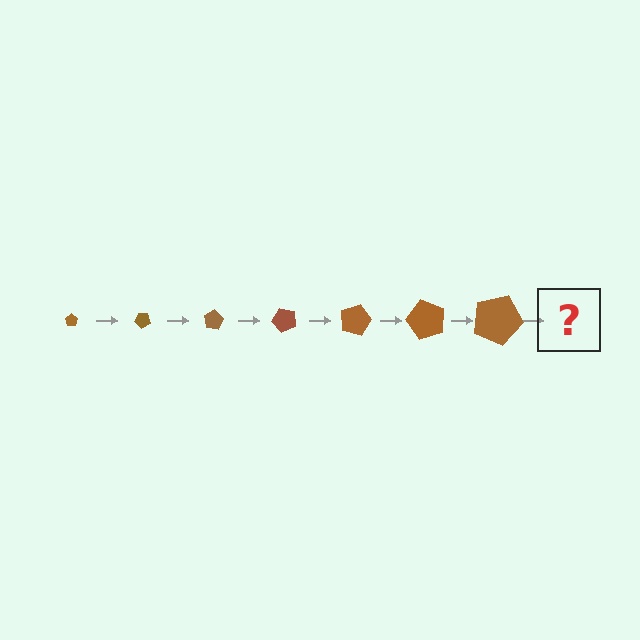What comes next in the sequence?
The next element should be a pentagon, larger than the previous one and rotated 280 degrees from the start.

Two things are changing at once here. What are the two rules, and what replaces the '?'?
The two rules are that the pentagon grows larger each step and it rotates 40 degrees each step. The '?' should be a pentagon, larger than the previous one and rotated 280 degrees from the start.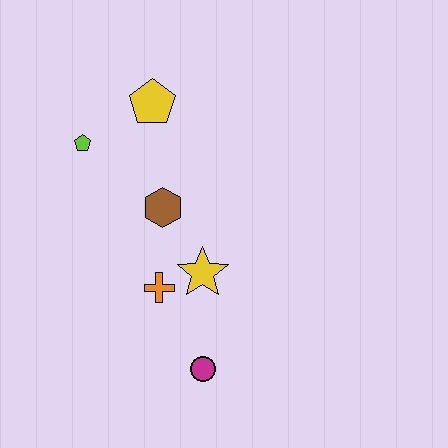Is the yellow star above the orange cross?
Yes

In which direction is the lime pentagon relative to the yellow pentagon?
The lime pentagon is to the left of the yellow pentagon.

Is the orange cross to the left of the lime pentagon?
No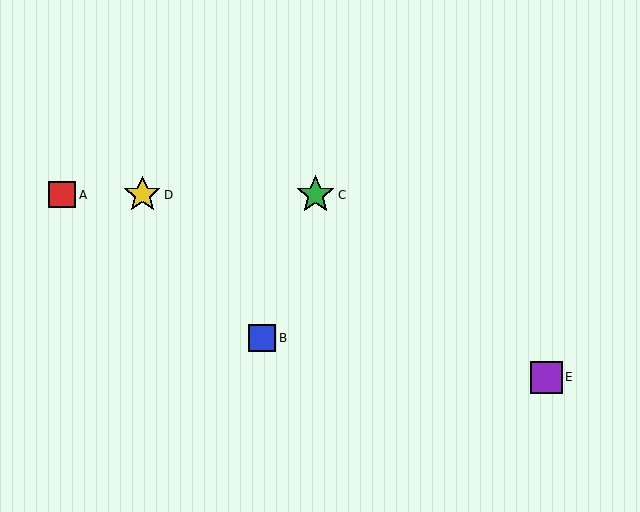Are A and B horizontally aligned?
No, A is at y≈195 and B is at y≈338.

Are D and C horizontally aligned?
Yes, both are at y≈195.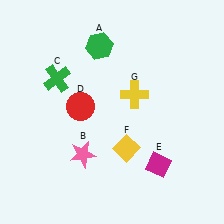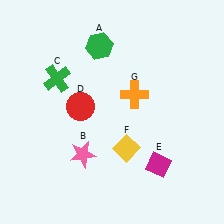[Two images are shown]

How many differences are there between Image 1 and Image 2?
There is 1 difference between the two images.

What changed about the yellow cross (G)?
In Image 1, G is yellow. In Image 2, it changed to orange.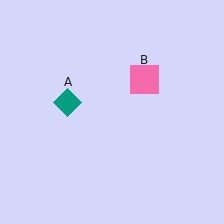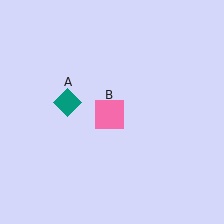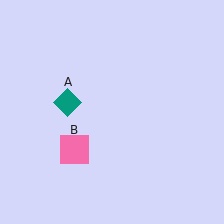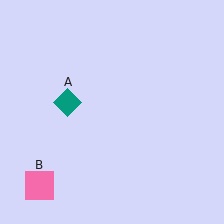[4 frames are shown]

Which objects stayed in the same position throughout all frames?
Teal diamond (object A) remained stationary.